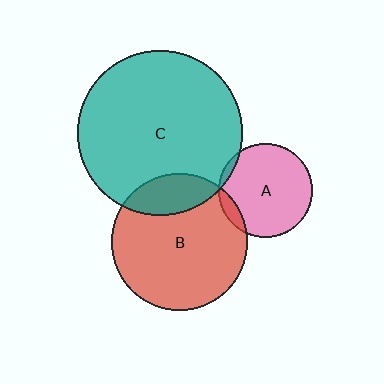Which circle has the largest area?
Circle C (teal).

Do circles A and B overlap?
Yes.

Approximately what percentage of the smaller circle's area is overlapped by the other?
Approximately 10%.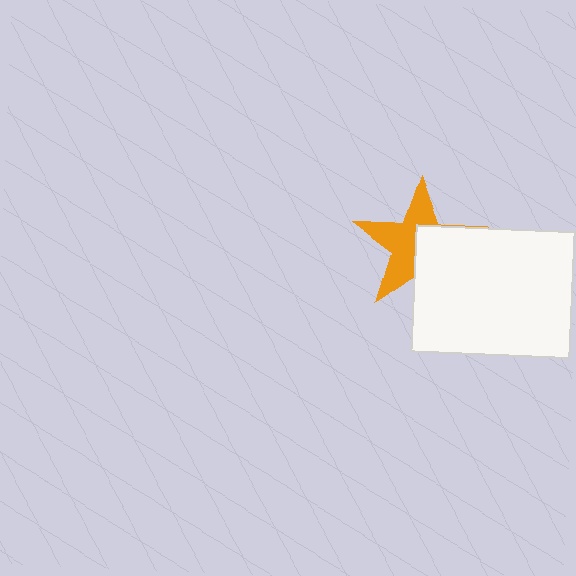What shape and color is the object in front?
The object in front is a white rectangle.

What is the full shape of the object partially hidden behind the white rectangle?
The partially hidden object is an orange star.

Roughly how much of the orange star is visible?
About half of it is visible (roughly 56%).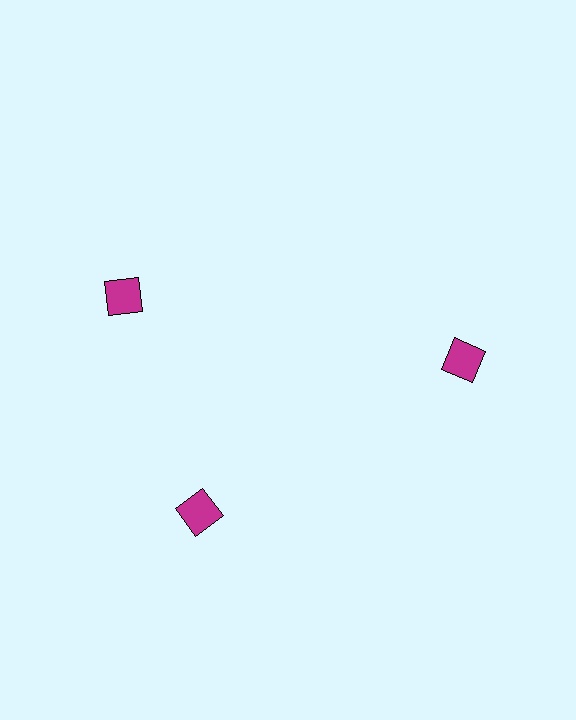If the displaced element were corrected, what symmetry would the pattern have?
It would have 3-fold rotational symmetry — the pattern would map onto itself every 120 degrees.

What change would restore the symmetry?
The symmetry would be restored by rotating it back into even spacing with its neighbors so that all 3 squares sit at equal angles and equal distance from the center.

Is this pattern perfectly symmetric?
No. The 3 magenta squares are arranged in a ring, but one element near the 11 o'clock position is rotated out of alignment along the ring, breaking the 3-fold rotational symmetry.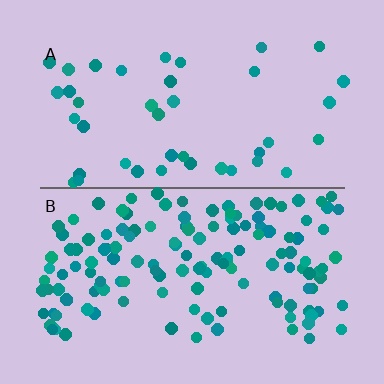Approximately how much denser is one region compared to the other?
Approximately 3.4× — region B over region A.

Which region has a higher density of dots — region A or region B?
B (the bottom).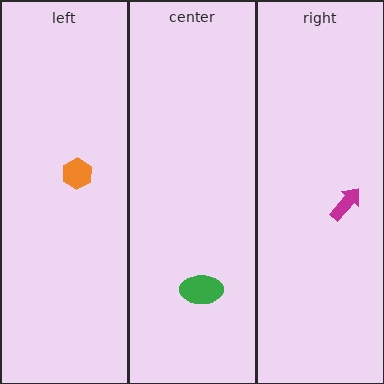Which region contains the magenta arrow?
The right region.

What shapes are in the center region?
The green ellipse.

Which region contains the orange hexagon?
The left region.